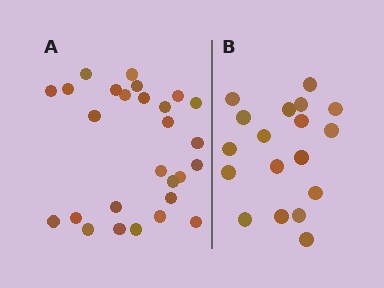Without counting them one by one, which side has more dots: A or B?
Region A (the left region) has more dots.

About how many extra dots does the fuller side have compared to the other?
Region A has roughly 8 or so more dots than region B.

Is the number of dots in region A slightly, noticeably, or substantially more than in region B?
Region A has substantially more. The ratio is roughly 1.5 to 1.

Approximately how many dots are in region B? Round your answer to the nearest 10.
About 20 dots. (The exact count is 18, which rounds to 20.)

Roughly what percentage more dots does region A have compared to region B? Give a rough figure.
About 50% more.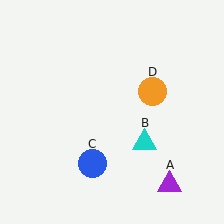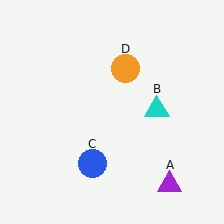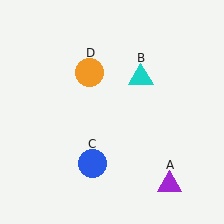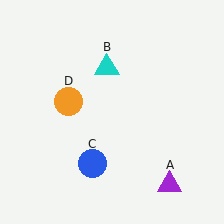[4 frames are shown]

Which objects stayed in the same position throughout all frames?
Purple triangle (object A) and blue circle (object C) remained stationary.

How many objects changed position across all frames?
2 objects changed position: cyan triangle (object B), orange circle (object D).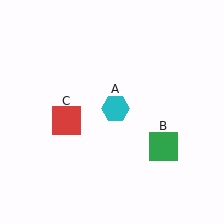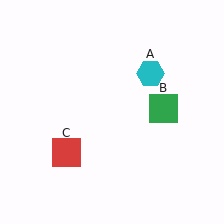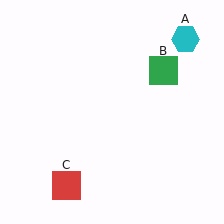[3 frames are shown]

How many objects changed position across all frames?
3 objects changed position: cyan hexagon (object A), green square (object B), red square (object C).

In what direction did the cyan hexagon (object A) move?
The cyan hexagon (object A) moved up and to the right.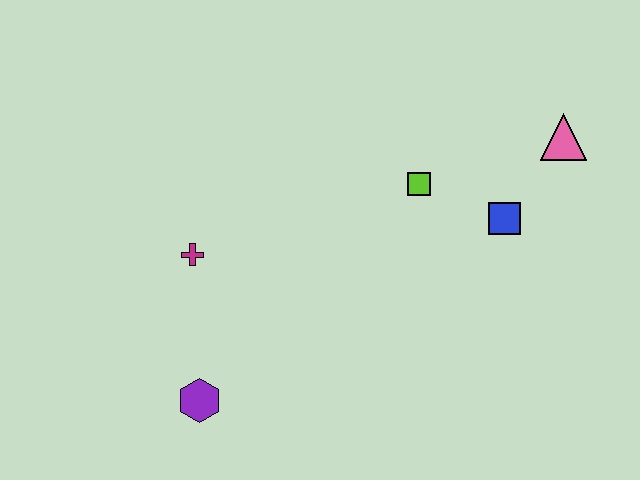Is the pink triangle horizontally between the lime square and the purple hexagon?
No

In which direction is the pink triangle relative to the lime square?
The pink triangle is to the right of the lime square.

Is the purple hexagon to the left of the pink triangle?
Yes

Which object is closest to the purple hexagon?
The magenta cross is closest to the purple hexagon.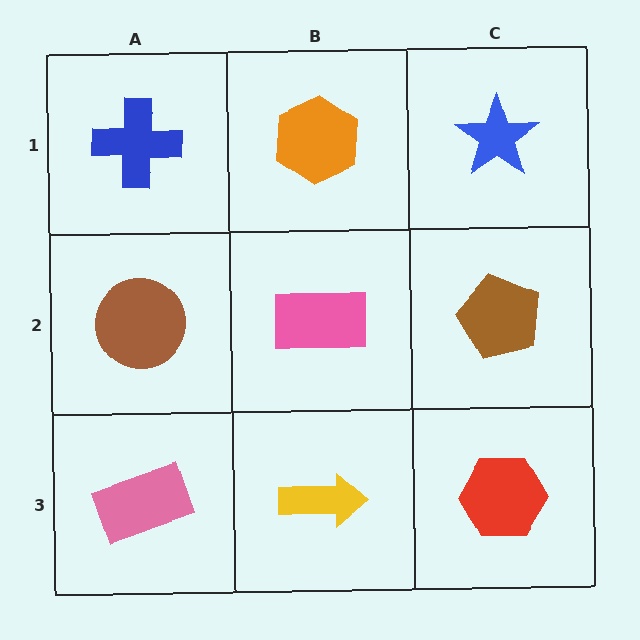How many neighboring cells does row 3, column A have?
2.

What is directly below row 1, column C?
A brown pentagon.